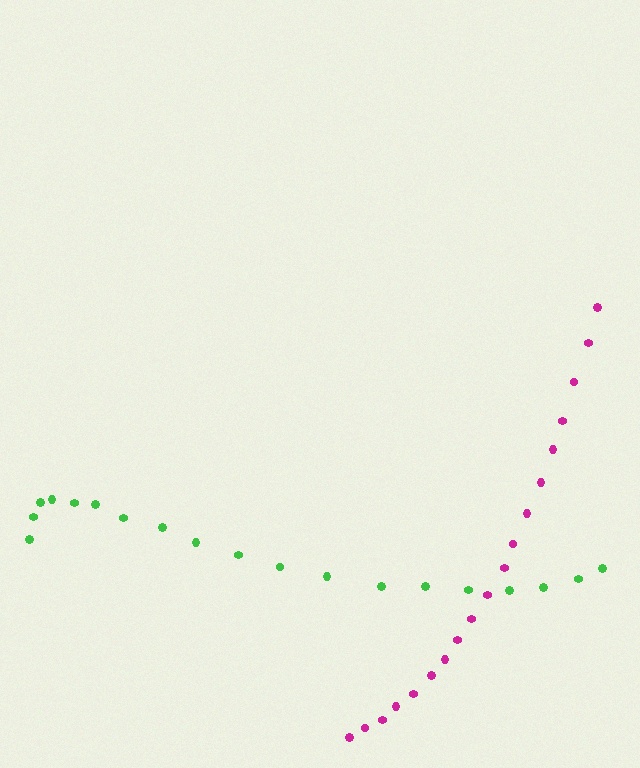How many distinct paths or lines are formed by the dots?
There are 2 distinct paths.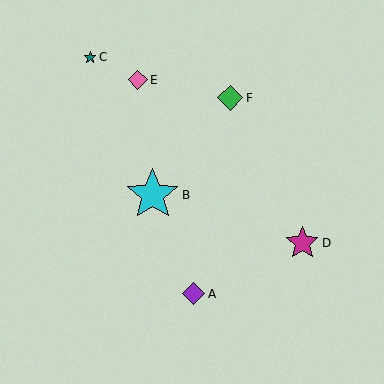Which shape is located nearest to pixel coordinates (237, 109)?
The green diamond (labeled F) at (230, 98) is nearest to that location.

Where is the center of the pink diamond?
The center of the pink diamond is at (138, 80).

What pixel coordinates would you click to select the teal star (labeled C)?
Click at (90, 57) to select the teal star C.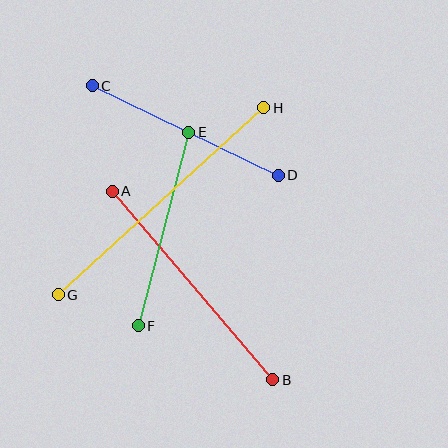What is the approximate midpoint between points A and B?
The midpoint is at approximately (192, 285) pixels.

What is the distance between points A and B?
The distance is approximately 247 pixels.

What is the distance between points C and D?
The distance is approximately 206 pixels.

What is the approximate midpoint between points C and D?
The midpoint is at approximately (185, 131) pixels.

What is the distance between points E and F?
The distance is approximately 200 pixels.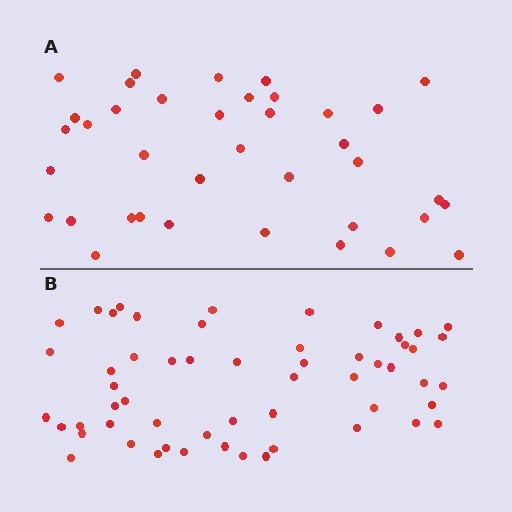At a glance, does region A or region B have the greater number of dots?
Region B (the bottom region) has more dots.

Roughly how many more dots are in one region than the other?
Region B has approximately 20 more dots than region A.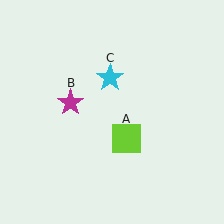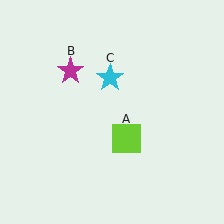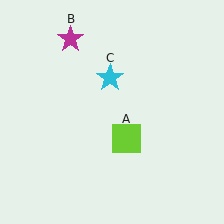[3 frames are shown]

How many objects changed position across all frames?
1 object changed position: magenta star (object B).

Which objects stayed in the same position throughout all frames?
Lime square (object A) and cyan star (object C) remained stationary.